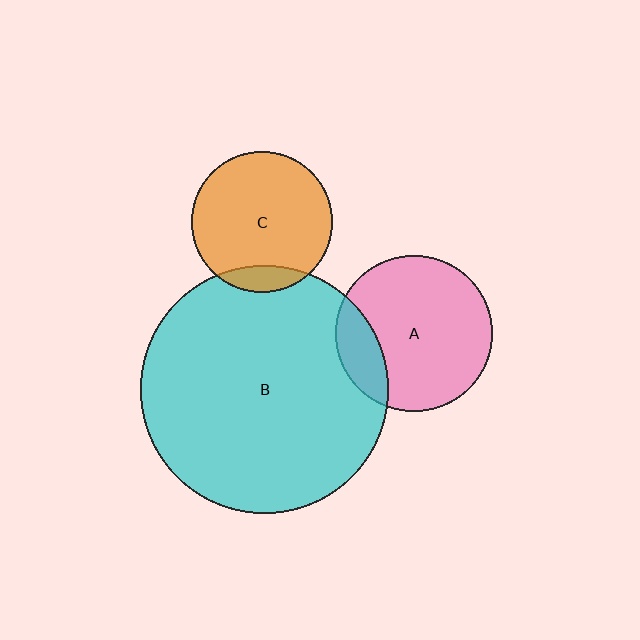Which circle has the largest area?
Circle B (cyan).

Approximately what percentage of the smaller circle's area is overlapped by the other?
Approximately 10%.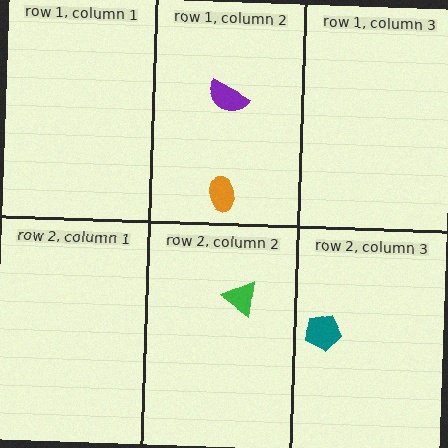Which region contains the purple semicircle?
The row 1, column 2 region.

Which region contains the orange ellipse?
The row 1, column 2 region.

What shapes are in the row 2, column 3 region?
The teal pentagon.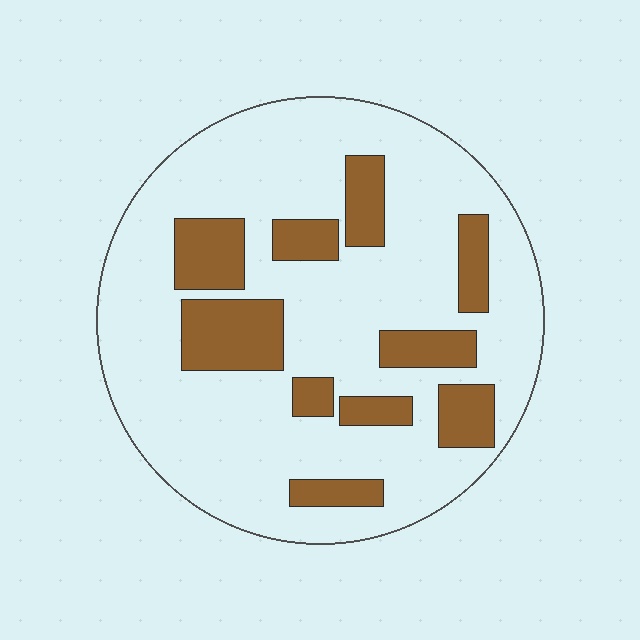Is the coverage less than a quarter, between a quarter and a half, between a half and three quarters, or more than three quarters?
Less than a quarter.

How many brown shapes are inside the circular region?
10.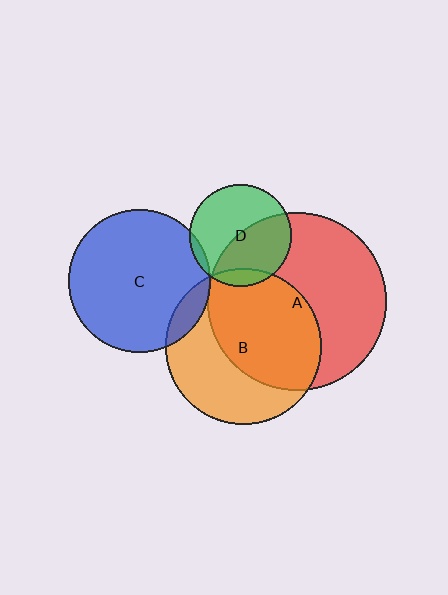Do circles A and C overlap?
Yes.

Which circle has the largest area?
Circle A (red).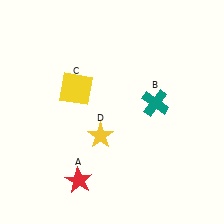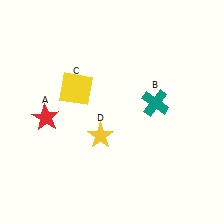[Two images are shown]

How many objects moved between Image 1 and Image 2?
1 object moved between the two images.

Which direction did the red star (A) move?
The red star (A) moved up.